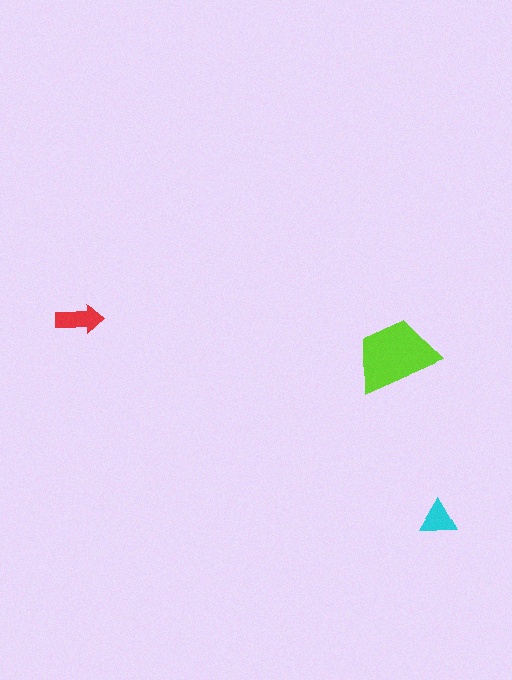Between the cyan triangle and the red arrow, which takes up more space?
The red arrow.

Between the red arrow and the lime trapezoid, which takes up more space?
The lime trapezoid.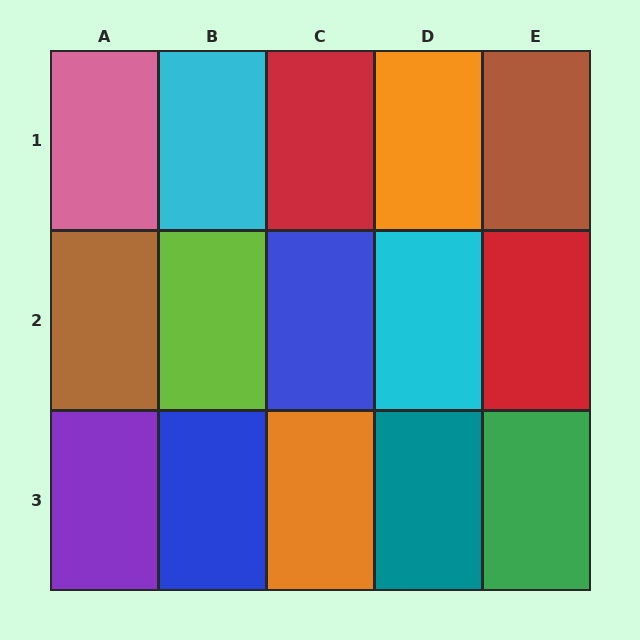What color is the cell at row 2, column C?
Blue.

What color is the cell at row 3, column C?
Orange.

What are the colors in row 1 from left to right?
Pink, cyan, red, orange, brown.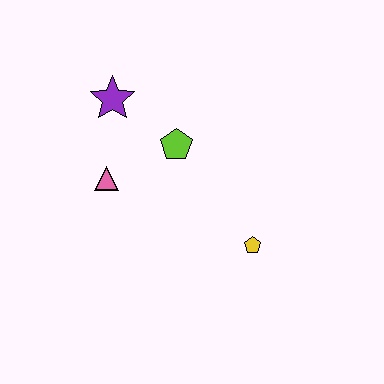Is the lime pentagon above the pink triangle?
Yes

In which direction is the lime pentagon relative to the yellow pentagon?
The lime pentagon is above the yellow pentagon.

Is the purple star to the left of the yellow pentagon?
Yes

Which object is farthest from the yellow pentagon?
The purple star is farthest from the yellow pentagon.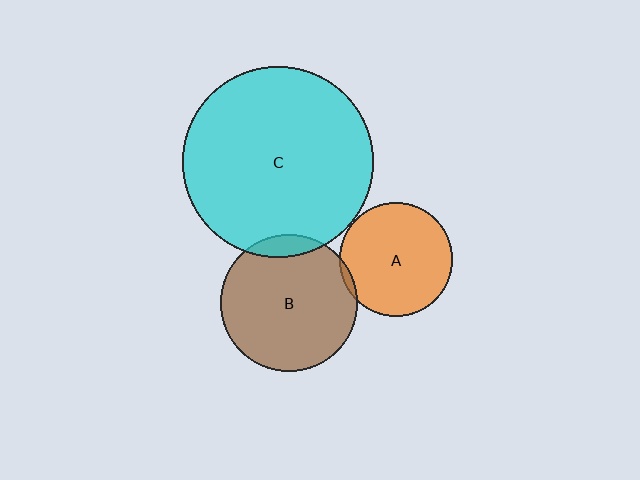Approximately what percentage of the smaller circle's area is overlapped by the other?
Approximately 10%.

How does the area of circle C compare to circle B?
Approximately 2.0 times.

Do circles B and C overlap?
Yes.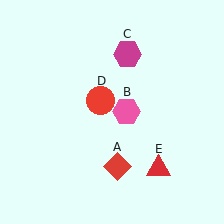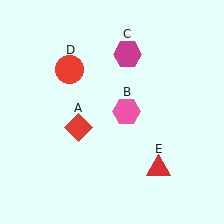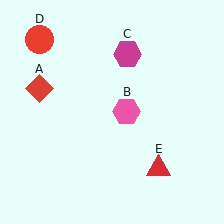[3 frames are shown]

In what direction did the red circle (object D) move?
The red circle (object D) moved up and to the left.